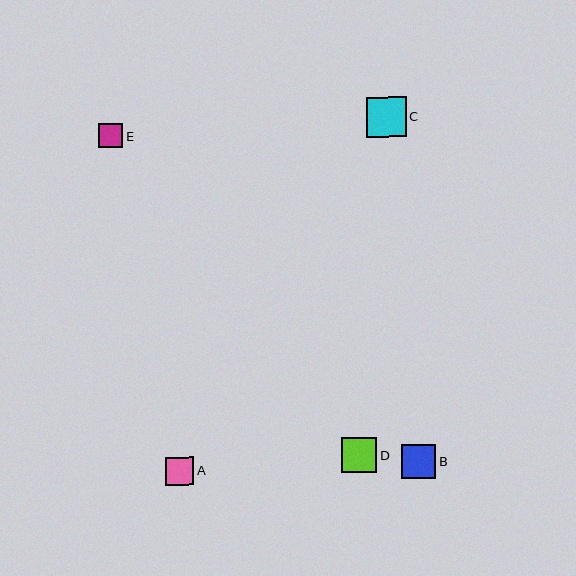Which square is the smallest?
Square E is the smallest with a size of approximately 24 pixels.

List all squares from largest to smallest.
From largest to smallest: C, D, B, A, E.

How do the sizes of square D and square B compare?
Square D and square B are approximately the same size.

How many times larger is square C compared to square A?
Square C is approximately 1.4 times the size of square A.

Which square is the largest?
Square C is the largest with a size of approximately 40 pixels.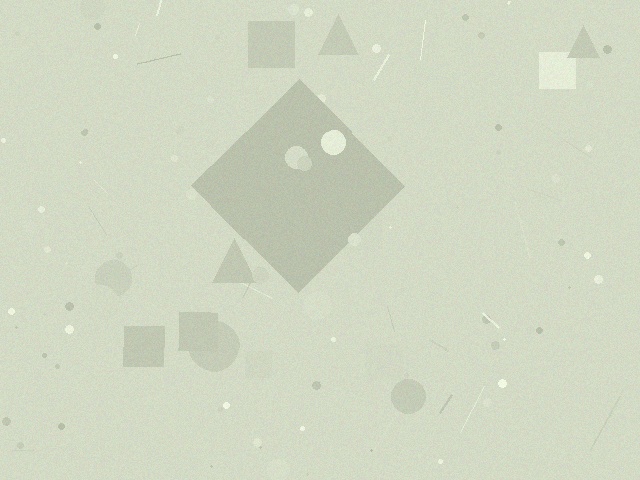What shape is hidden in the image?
A diamond is hidden in the image.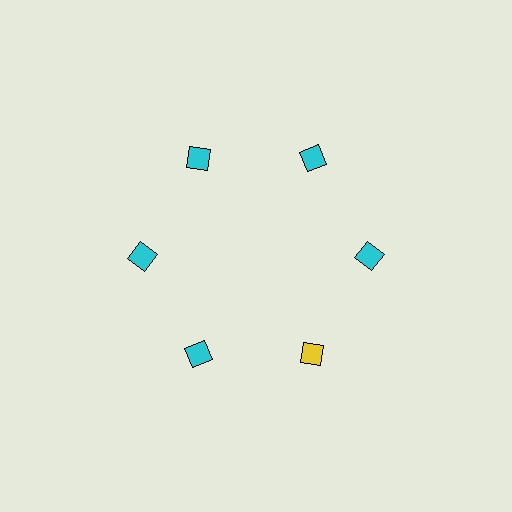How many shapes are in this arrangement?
There are 6 shapes arranged in a ring pattern.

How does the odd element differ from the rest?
It has a different color: yellow instead of cyan.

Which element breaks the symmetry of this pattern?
The yellow diamond at roughly the 5 o'clock position breaks the symmetry. All other shapes are cyan diamonds.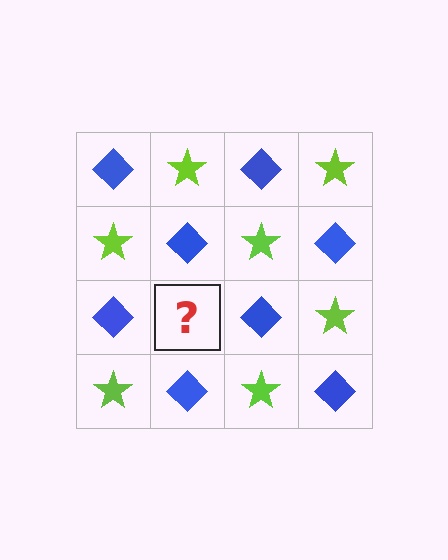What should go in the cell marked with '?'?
The missing cell should contain a lime star.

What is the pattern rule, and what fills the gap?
The rule is that it alternates blue diamond and lime star in a checkerboard pattern. The gap should be filled with a lime star.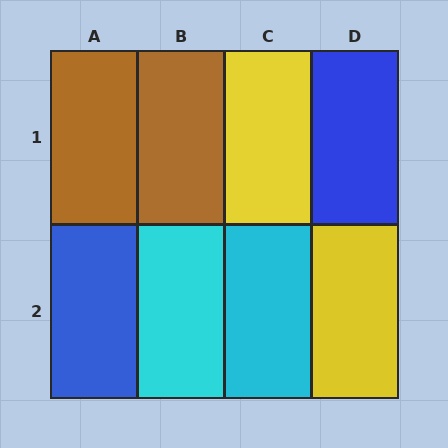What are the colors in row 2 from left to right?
Blue, cyan, cyan, yellow.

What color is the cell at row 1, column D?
Blue.